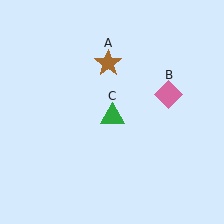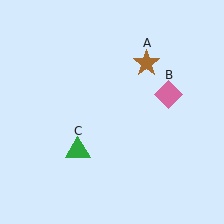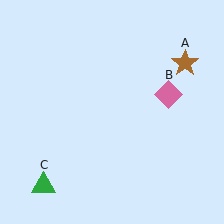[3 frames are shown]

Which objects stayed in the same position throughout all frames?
Pink diamond (object B) remained stationary.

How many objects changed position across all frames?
2 objects changed position: brown star (object A), green triangle (object C).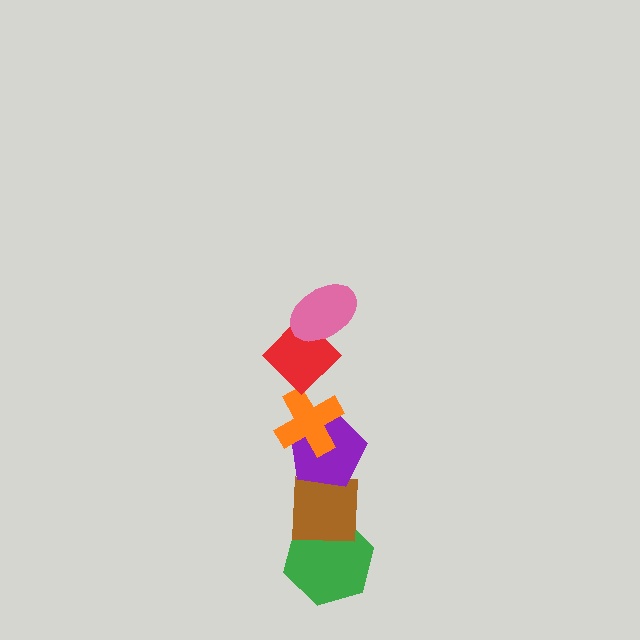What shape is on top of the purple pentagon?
The orange cross is on top of the purple pentagon.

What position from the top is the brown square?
The brown square is 5th from the top.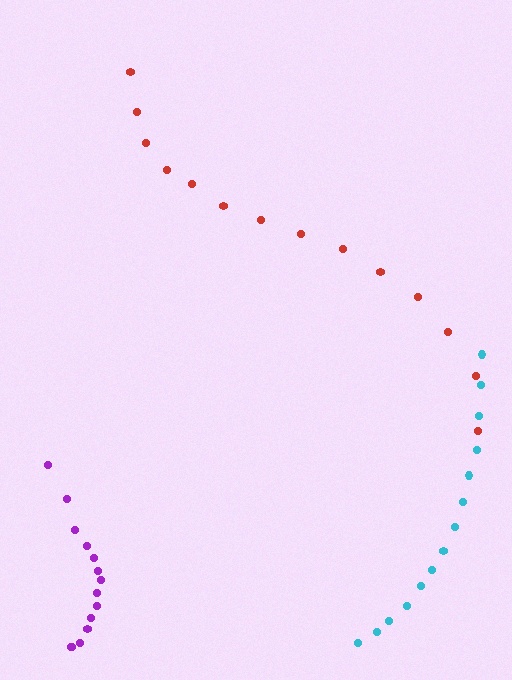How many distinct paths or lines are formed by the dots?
There are 3 distinct paths.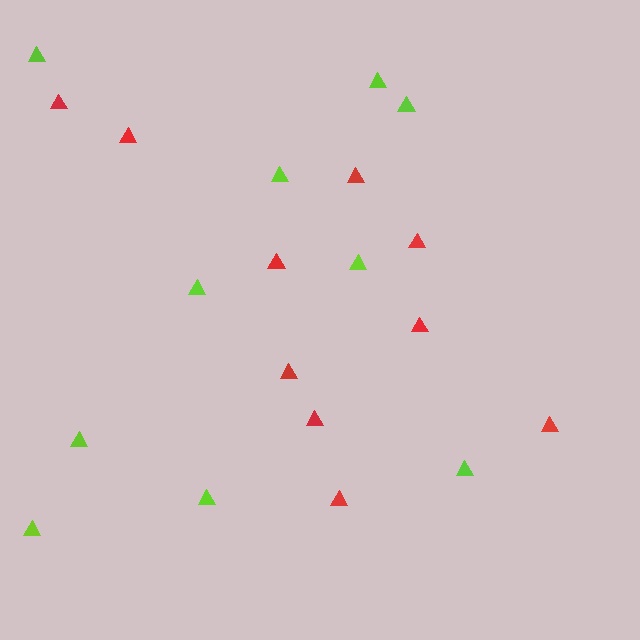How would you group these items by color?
There are 2 groups: one group of red triangles (10) and one group of lime triangles (10).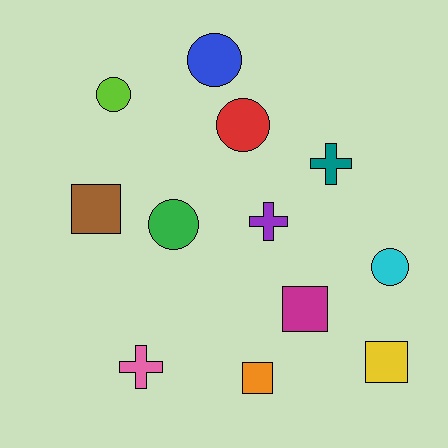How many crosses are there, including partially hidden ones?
There are 3 crosses.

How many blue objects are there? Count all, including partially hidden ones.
There is 1 blue object.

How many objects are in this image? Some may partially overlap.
There are 12 objects.